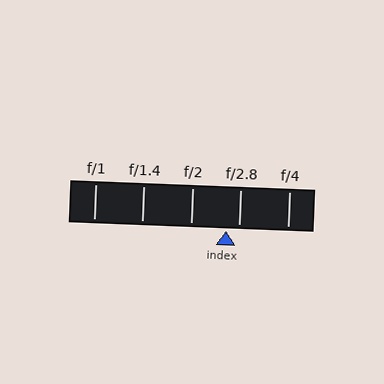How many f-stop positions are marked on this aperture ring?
There are 5 f-stop positions marked.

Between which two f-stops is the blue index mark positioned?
The index mark is between f/2 and f/2.8.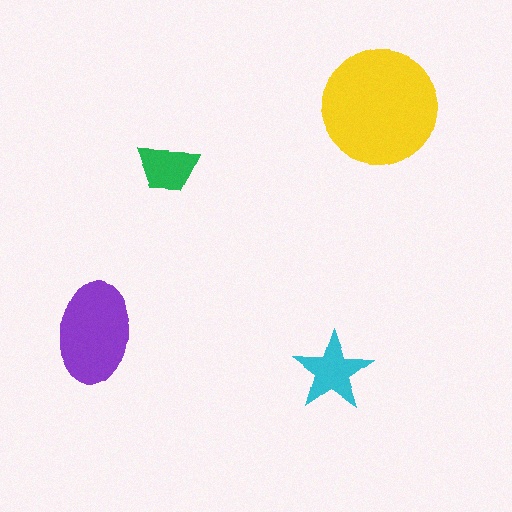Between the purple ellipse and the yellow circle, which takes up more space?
The yellow circle.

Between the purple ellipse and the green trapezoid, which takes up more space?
The purple ellipse.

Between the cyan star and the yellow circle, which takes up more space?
The yellow circle.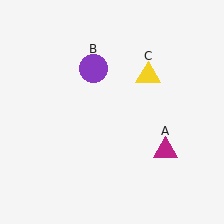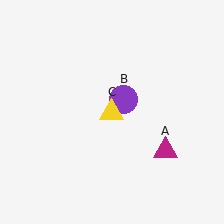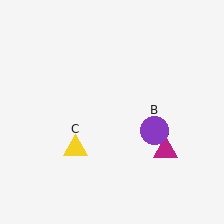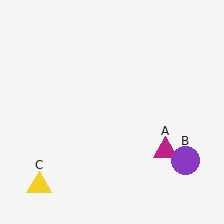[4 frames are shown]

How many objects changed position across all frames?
2 objects changed position: purple circle (object B), yellow triangle (object C).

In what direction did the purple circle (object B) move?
The purple circle (object B) moved down and to the right.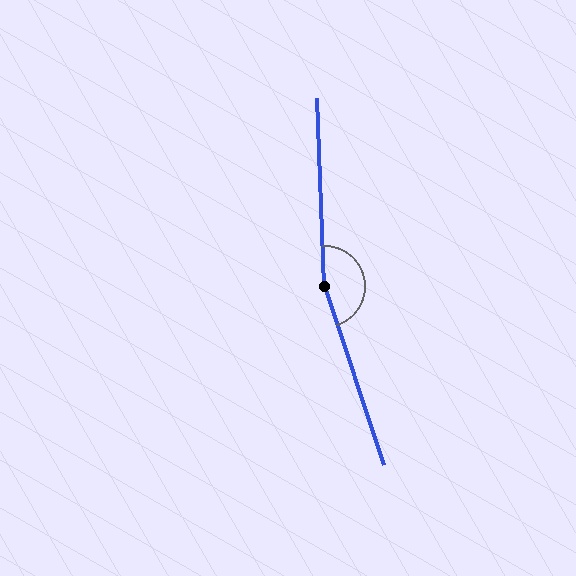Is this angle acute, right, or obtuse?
It is obtuse.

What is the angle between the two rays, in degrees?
Approximately 164 degrees.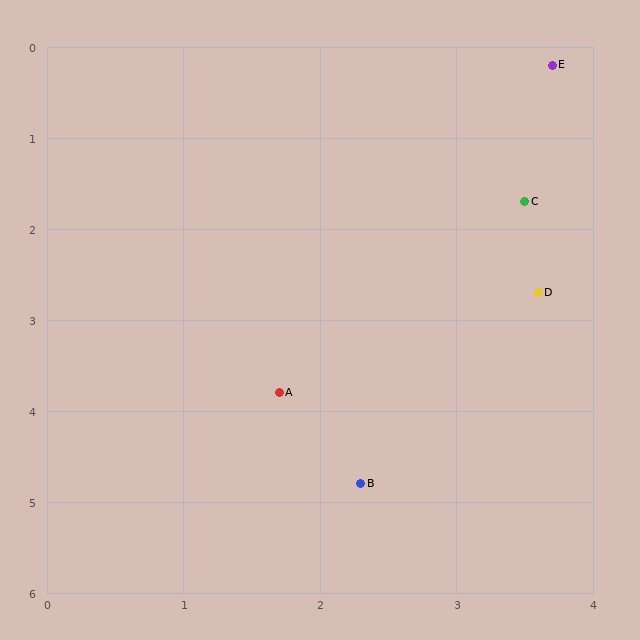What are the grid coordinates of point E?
Point E is at approximately (3.7, 0.2).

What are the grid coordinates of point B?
Point B is at approximately (2.3, 4.8).